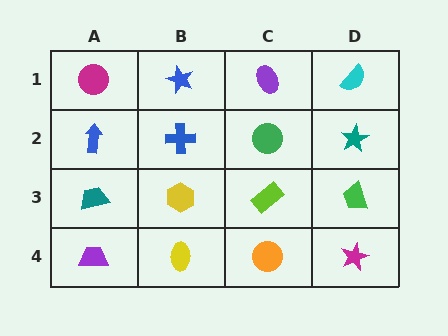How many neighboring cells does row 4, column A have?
2.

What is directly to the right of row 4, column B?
An orange circle.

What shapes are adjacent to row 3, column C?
A green circle (row 2, column C), an orange circle (row 4, column C), a yellow hexagon (row 3, column B), a green trapezoid (row 3, column D).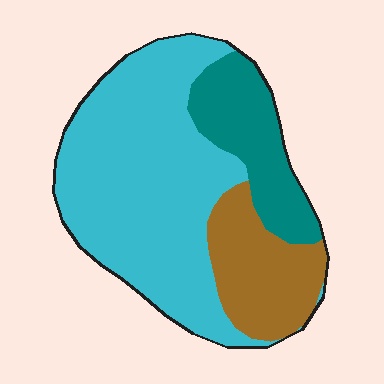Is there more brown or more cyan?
Cyan.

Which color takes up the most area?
Cyan, at roughly 60%.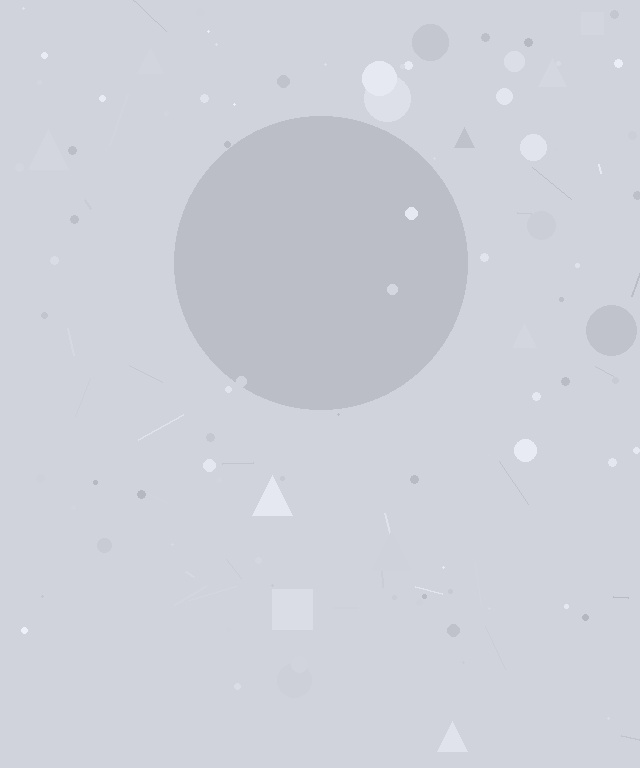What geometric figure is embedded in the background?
A circle is embedded in the background.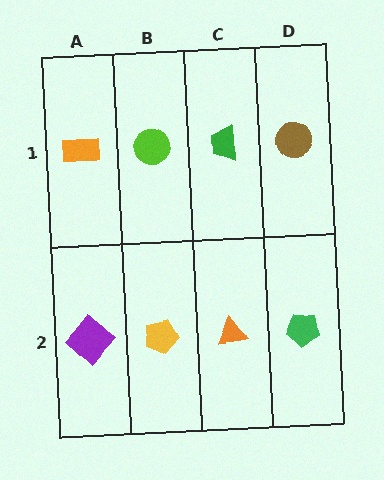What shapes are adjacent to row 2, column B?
A lime circle (row 1, column B), a purple diamond (row 2, column A), an orange triangle (row 2, column C).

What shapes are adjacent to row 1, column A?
A purple diamond (row 2, column A), a lime circle (row 1, column B).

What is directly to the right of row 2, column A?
A yellow pentagon.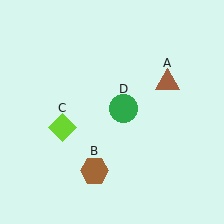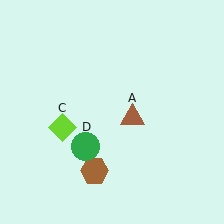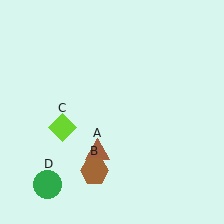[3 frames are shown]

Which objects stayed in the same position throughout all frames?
Brown hexagon (object B) and lime diamond (object C) remained stationary.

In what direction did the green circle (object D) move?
The green circle (object D) moved down and to the left.